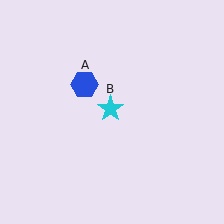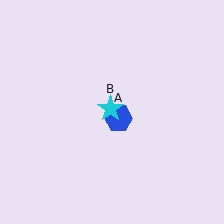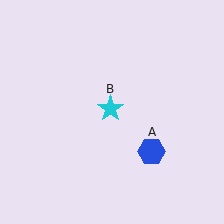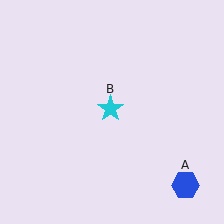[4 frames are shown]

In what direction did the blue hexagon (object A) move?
The blue hexagon (object A) moved down and to the right.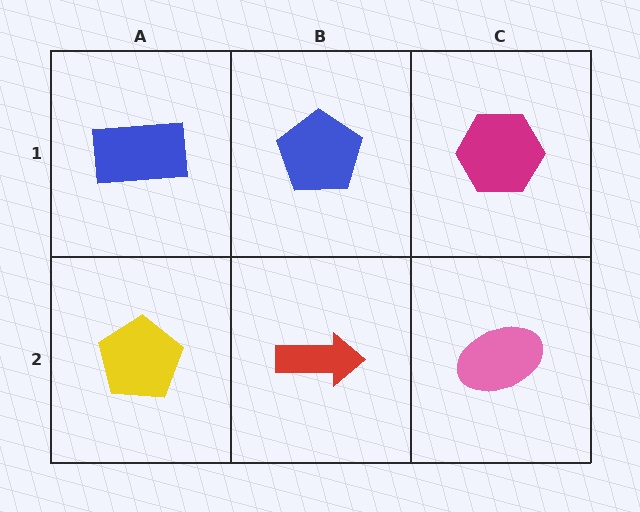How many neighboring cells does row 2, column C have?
2.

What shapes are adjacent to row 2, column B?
A blue pentagon (row 1, column B), a yellow pentagon (row 2, column A), a pink ellipse (row 2, column C).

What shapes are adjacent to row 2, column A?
A blue rectangle (row 1, column A), a red arrow (row 2, column B).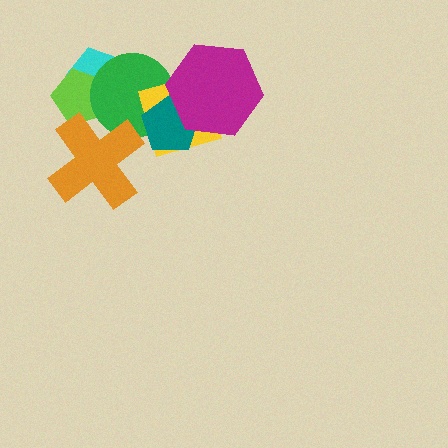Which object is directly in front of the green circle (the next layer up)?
The yellow diamond is directly in front of the green circle.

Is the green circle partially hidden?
Yes, it is partially covered by another shape.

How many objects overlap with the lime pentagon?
3 objects overlap with the lime pentagon.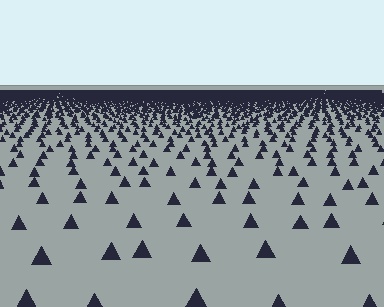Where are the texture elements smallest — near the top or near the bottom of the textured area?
Near the top.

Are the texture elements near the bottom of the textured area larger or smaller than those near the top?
Larger. Near the bottom, elements are closer to the viewer and appear at a bigger on-screen size.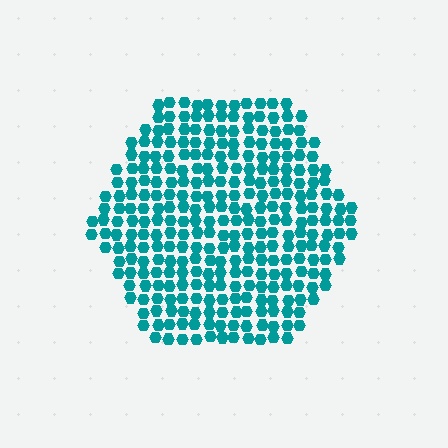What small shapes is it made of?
It is made of small hexagons.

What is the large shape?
The large shape is a hexagon.